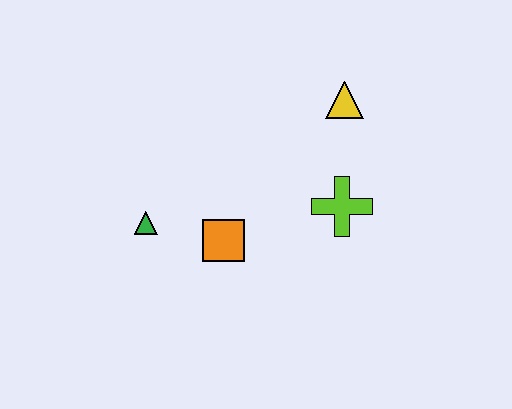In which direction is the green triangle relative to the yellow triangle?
The green triangle is to the left of the yellow triangle.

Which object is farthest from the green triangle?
The yellow triangle is farthest from the green triangle.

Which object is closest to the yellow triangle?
The lime cross is closest to the yellow triangle.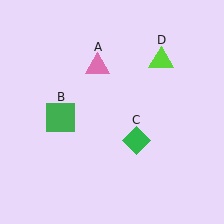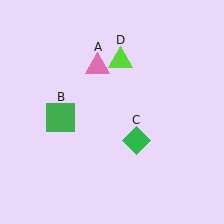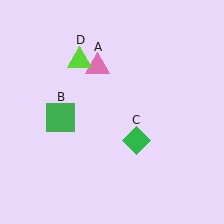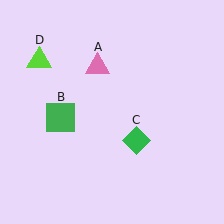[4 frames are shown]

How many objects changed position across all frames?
1 object changed position: lime triangle (object D).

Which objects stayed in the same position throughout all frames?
Pink triangle (object A) and green square (object B) and green diamond (object C) remained stationary.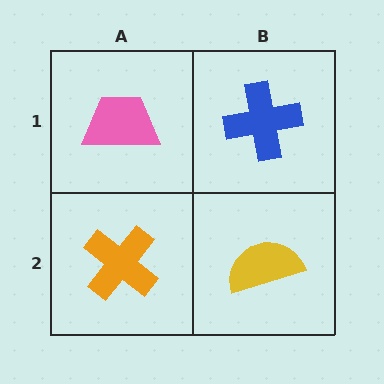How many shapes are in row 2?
2 shapes.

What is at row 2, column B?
A yellow semicircle.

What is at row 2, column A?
An orange cross.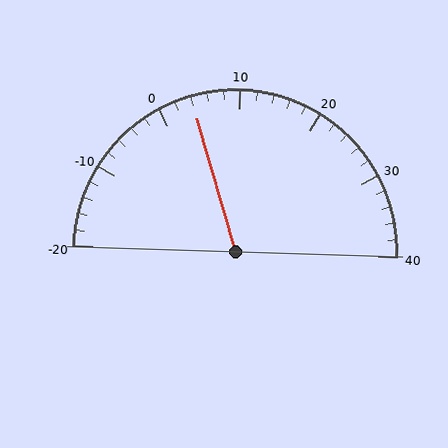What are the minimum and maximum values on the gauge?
The gauge ranges from -20 to 40.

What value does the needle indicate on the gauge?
The needle indicates approximately 4.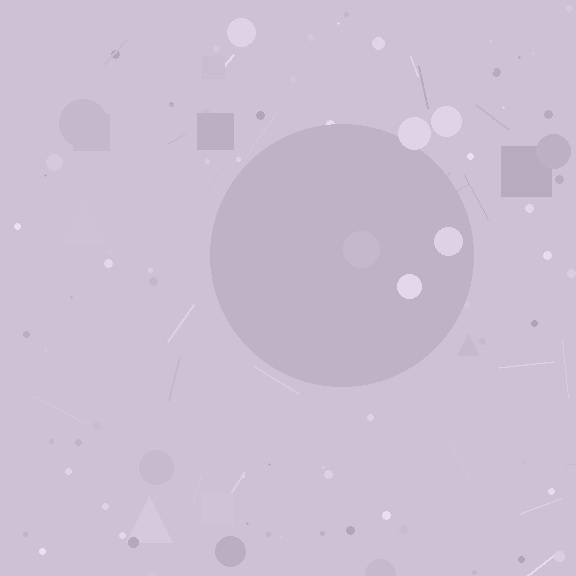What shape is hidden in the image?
A circle is hidden in the image.